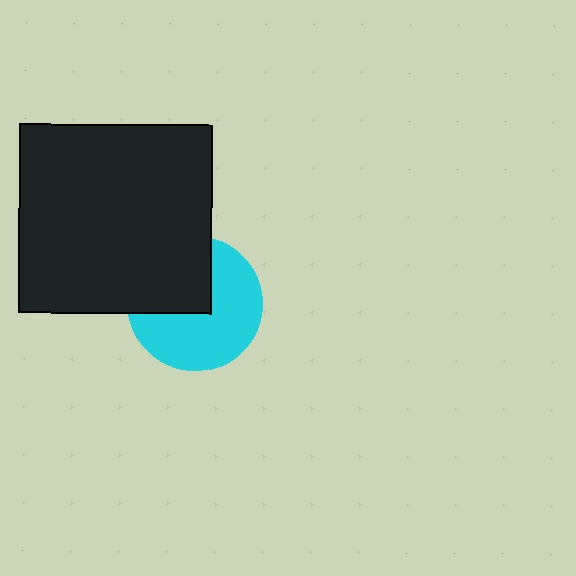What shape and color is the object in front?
The object in front is a black rectangle.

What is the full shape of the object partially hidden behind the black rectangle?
The partially hidden object is a cyan circle.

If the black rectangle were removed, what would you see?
You would see the complete cyan circle.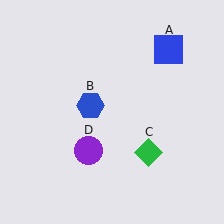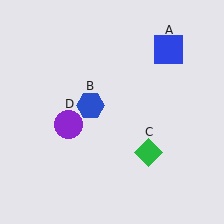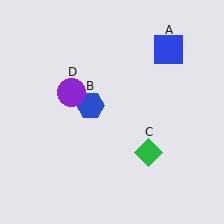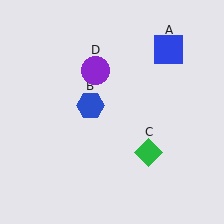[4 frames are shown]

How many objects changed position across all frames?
1 object changed position: purple circle (object D).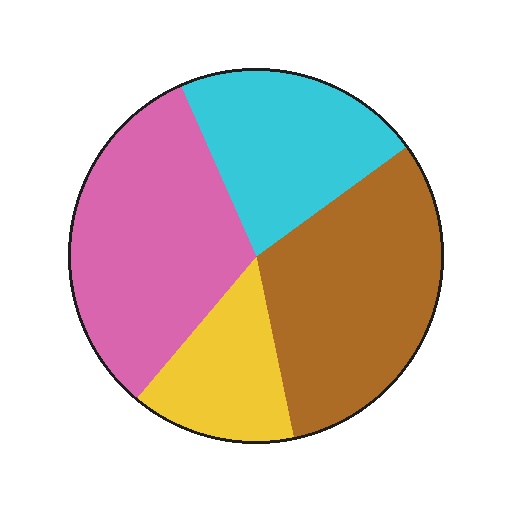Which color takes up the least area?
Yellow, at roughly 15%.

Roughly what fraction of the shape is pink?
Pink covers roughly 30% of the shape.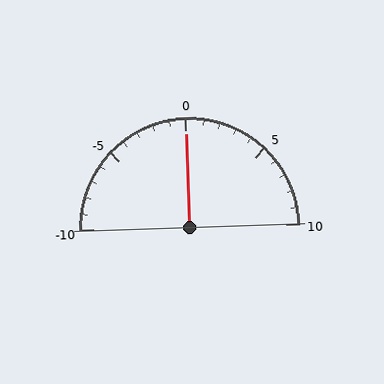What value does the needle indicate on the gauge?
The needle indicates approximately 0.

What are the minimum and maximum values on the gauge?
The gauge ranges from -10 to 10.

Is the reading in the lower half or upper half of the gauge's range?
The reading is in the upper half of the range (-10 to 10).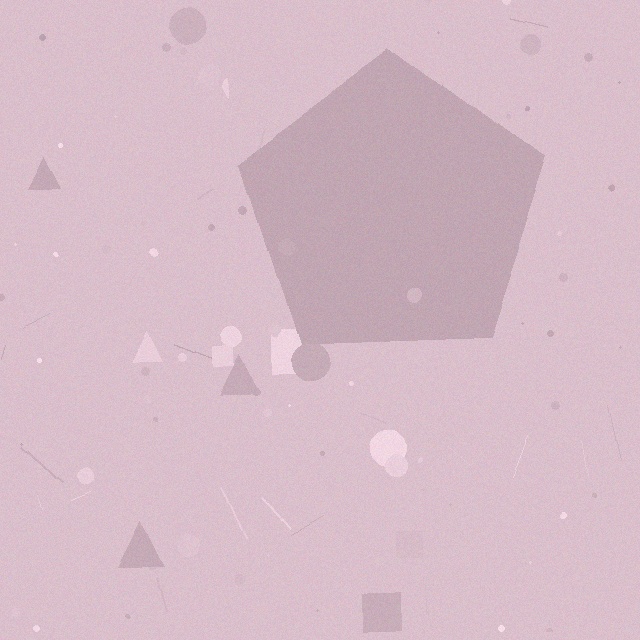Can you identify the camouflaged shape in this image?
The camouflaged shape is a pentagon.